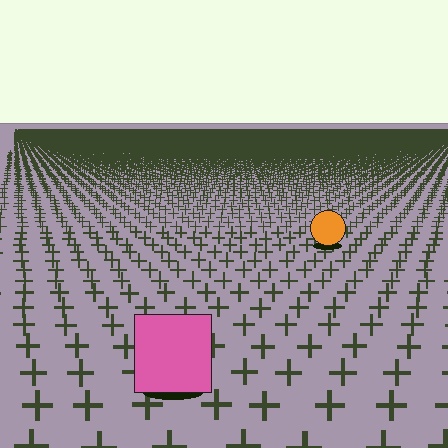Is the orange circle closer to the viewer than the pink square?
No. The pink square is closer — you can tell from the texture gradient: the ground texture is coarser near it.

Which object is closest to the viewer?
The pink square is closest. The texture marks near it are larger and more spread out.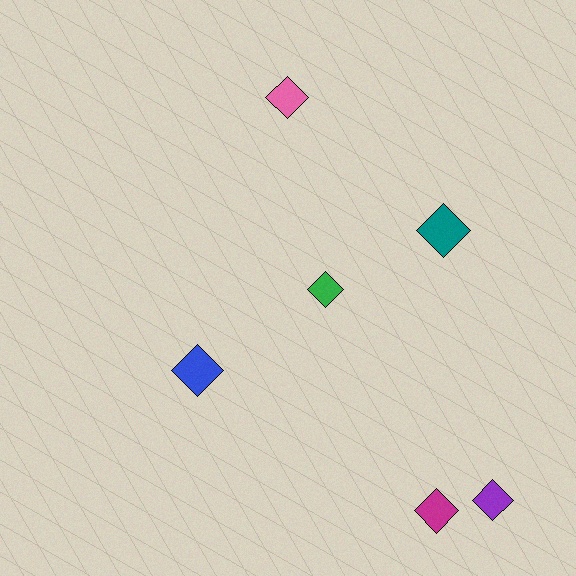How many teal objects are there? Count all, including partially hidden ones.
There is 1 teal object.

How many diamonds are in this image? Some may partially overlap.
There are 6 diamonds.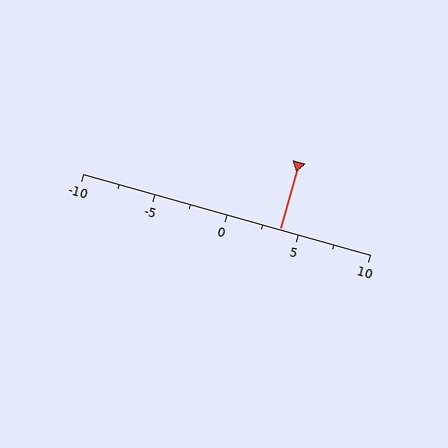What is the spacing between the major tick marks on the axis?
The major ticks are spaced 5 apart.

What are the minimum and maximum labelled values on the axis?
The axis runs from -10 to 10.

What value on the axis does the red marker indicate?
The marker indicates approximately 3.8.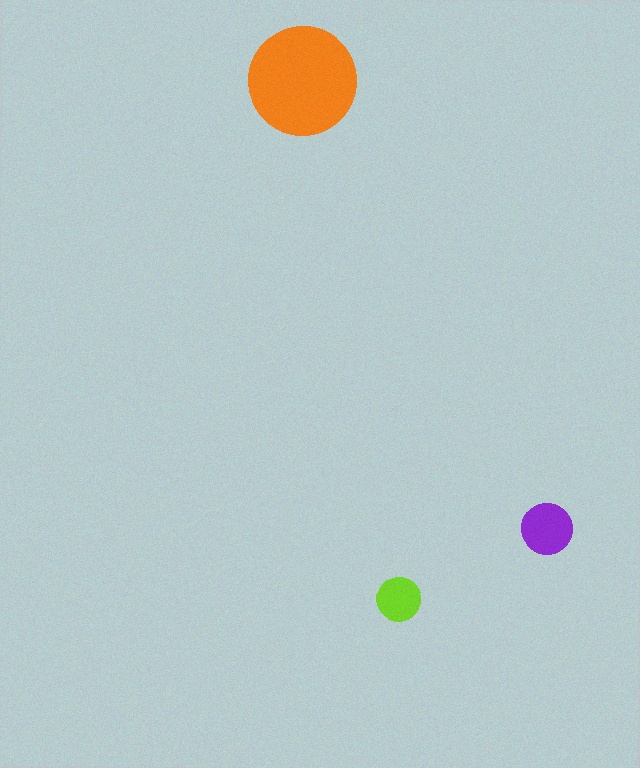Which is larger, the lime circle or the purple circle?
The purple one.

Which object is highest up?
The orange circle is topmost.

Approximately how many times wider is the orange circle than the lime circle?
About 2.5 times wider.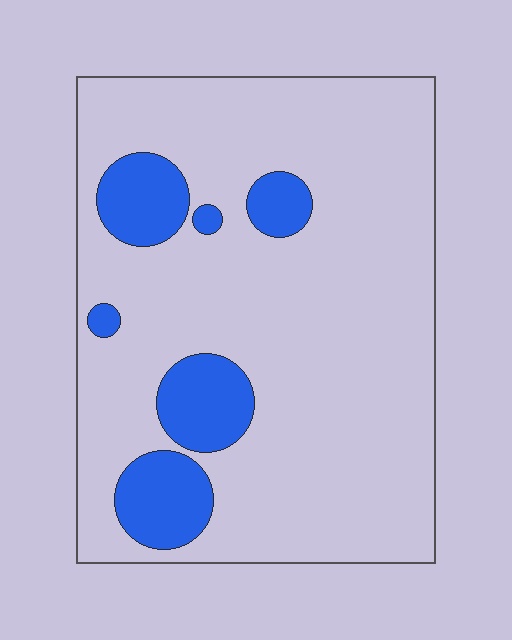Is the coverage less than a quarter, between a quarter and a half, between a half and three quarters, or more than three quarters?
Less than a quarter.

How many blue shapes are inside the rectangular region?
6.